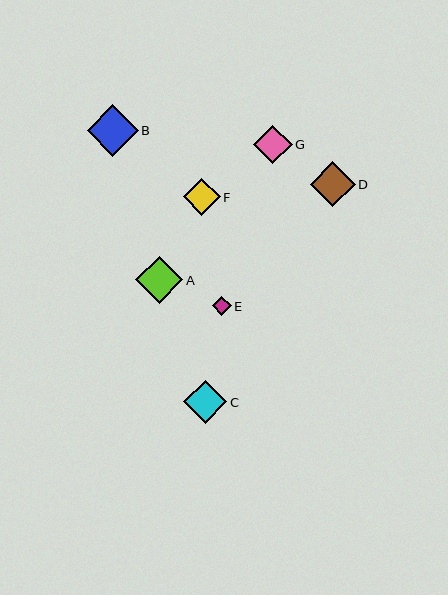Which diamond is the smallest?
Diamond E is the smallest with a size of approximately 19 pixels.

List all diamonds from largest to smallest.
From largest to smallest: B, A, D, C, G, F, E.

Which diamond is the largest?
Diamond B is the largest with a size of approximately 51 pixels.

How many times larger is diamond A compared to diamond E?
Diamond A is approximately 2.5 times the size of diamond E.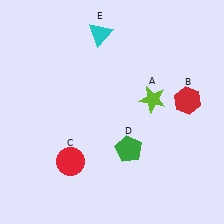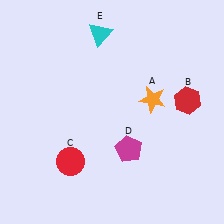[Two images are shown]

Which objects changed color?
A changed from lime to orange. D changed from green to magenta.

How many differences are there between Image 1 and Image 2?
There are 2 differences between the two images.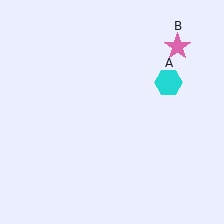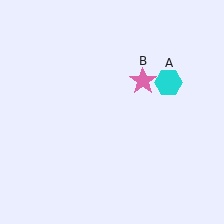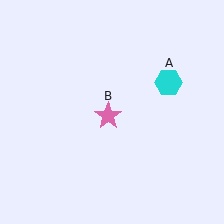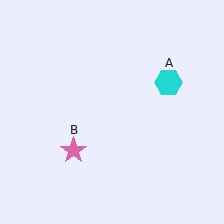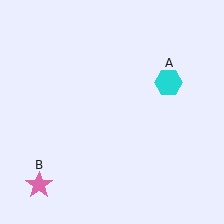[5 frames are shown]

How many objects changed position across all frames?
1 object changed position: pink star (object B).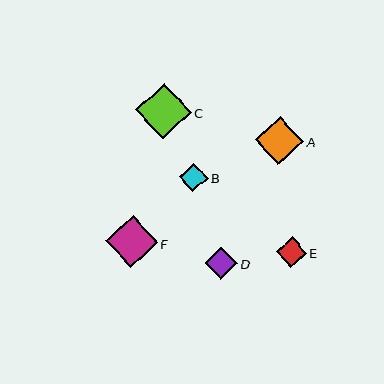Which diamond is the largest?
Diamond C is the largest with a size of approximately 56 pixels.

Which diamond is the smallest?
Diamond B is the smallest with a size of approximately 28 pixels.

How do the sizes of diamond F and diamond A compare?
Diamond F and diamond A are approximately the same size.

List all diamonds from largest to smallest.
From largest to smallest: C, F, A, D, E, B.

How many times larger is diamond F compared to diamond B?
Diamond F is approximately 1.8 times the size of diamond B.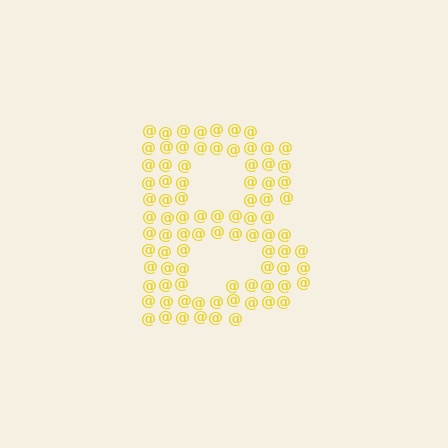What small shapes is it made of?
It is made of small at signs.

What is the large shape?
The large shape is the letter B.